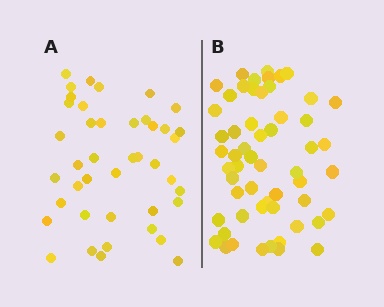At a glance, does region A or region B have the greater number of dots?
Region B (the right region) has more dots.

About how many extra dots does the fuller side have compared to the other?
Region B has approximately 15 more dots than region A.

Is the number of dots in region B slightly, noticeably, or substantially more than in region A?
Region B has noticeably more, but not dramatically so. The ratio is roughly 1.3 to 1.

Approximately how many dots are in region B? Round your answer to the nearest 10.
About 60 dots. (The exact count is 56, which rounds to 60.)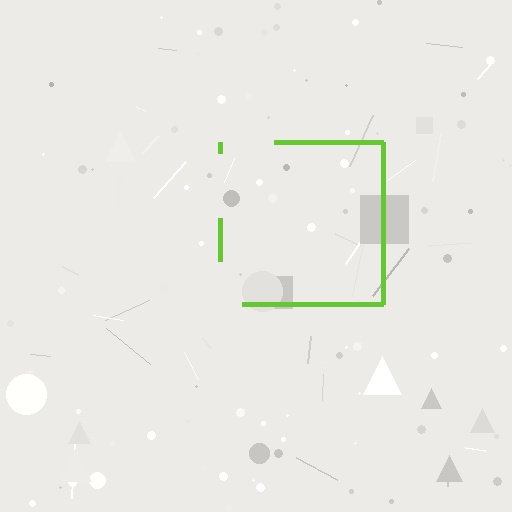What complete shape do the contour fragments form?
The contour fragments form a square.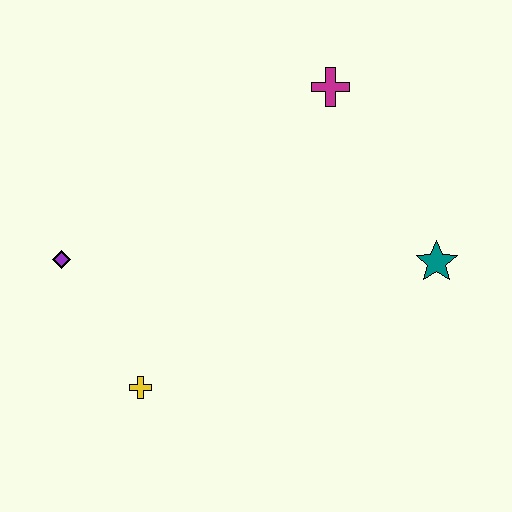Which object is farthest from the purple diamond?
The teal star is farthest from the purple diamond.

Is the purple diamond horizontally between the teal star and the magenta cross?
No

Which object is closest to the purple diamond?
The yellow cross is closest to the purple diamond.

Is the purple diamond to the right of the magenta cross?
No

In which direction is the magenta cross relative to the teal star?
The magenta cross is above the teal star.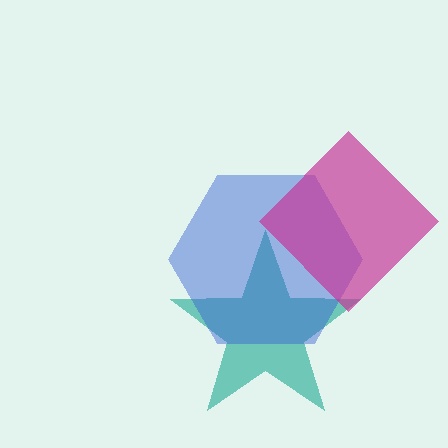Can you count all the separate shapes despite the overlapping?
Yes, there are 3 separate shapes.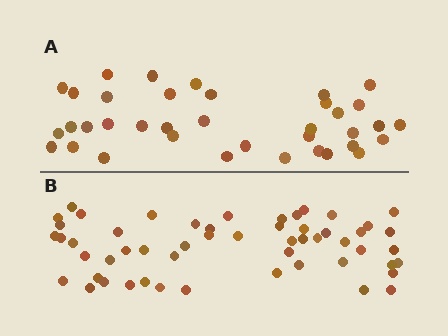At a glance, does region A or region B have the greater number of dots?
Region B (the bottom region) has more dots.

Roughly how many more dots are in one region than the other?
Region B has approximately 15 more dots than region A.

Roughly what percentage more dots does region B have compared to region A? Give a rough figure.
About 45% more.